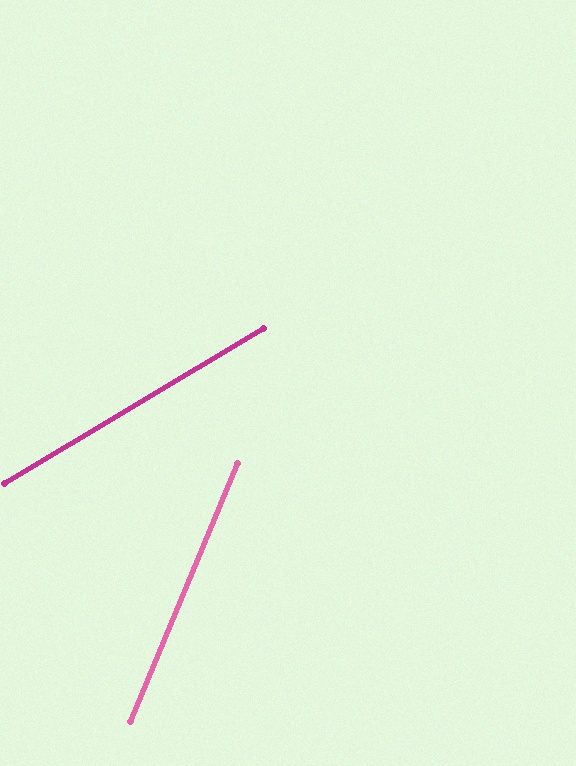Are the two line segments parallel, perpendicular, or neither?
Neither parallel nor perpendicular — they differ by about 36°.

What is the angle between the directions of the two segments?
Approximately 36 degrees.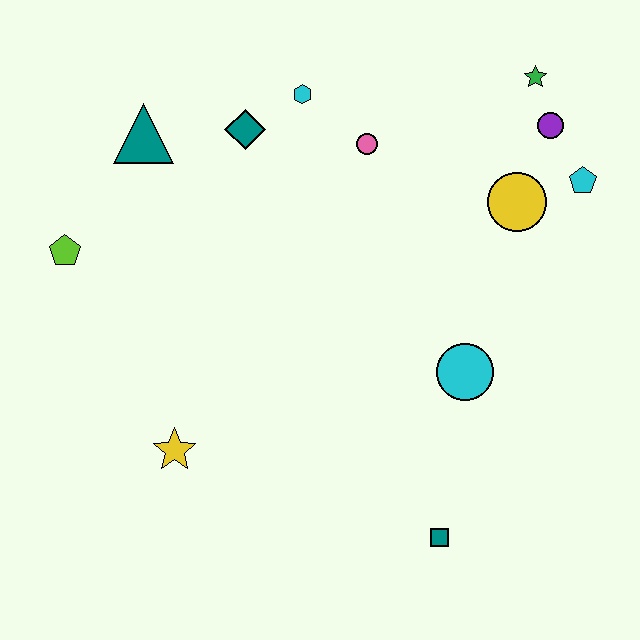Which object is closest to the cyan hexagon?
The teal diamond is closest to the cyan hexagon.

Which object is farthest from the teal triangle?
The teal square is farthest from the teal triangle.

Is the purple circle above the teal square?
Yes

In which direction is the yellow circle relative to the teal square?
The yellow circle is above the teal square.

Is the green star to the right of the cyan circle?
Yes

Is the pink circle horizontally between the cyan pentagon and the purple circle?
No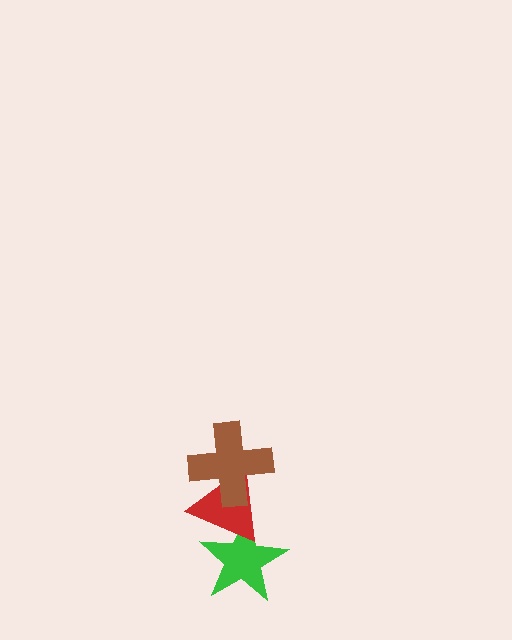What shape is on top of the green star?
The red triangle is on top of the green star.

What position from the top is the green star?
The green star is 3rd from the top.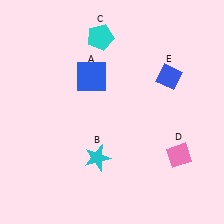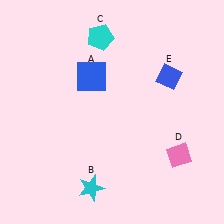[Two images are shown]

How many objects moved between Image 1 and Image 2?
1 object moved between the two images.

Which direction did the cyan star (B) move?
The cyan star (B) moved down.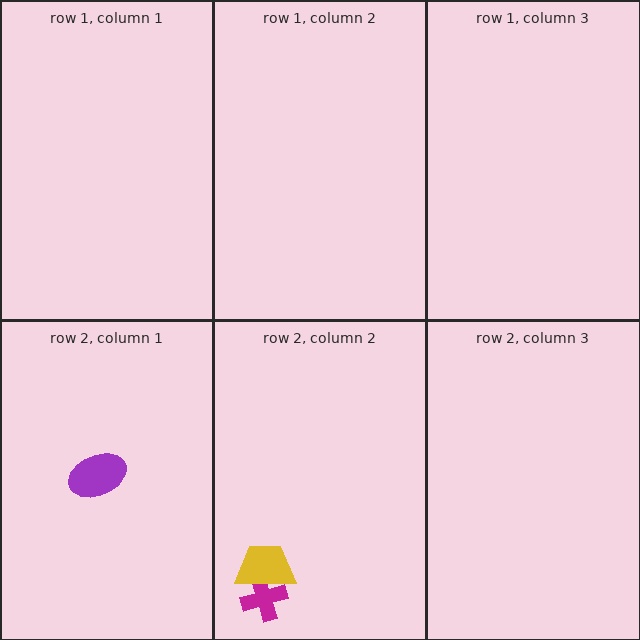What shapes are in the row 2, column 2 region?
The magenta cross, the yellow trapezoid.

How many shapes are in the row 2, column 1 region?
1.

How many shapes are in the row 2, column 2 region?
2.